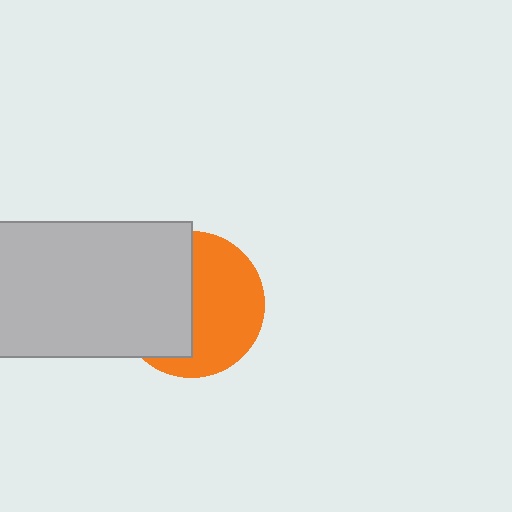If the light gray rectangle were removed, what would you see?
You would see the complete orange circle.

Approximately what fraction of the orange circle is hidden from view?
Roughly 47% of the orange circle is hidden behind the light gray rectangle.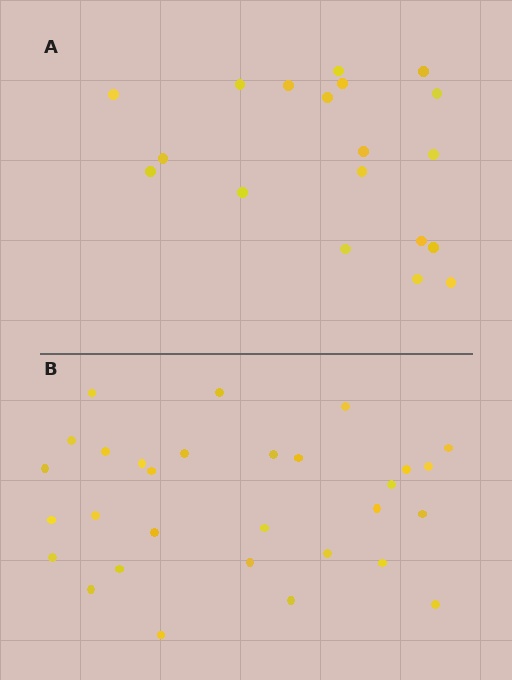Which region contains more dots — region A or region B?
Region B (the bottom region) has more dots.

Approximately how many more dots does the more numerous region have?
Region B has roughly 12 or so more dots than region A.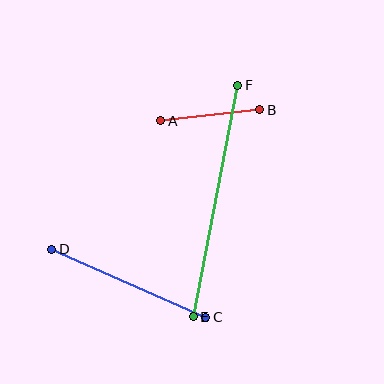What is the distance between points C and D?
The distance is approximately 168 pixels.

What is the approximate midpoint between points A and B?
The midpoint is at approximately (210, 115) pixels.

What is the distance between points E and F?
The distance is approximately 236 pixels.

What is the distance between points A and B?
The distance is approximately 100 pixels.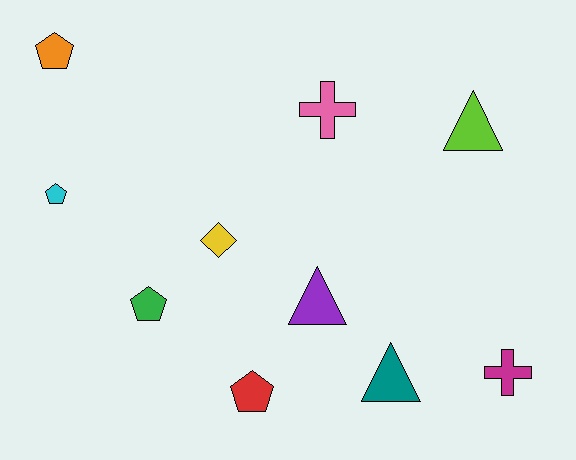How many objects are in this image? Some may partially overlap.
There are 10 objects.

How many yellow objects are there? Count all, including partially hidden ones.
There is 1 yellow object.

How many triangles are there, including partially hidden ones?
There are 3 triangles.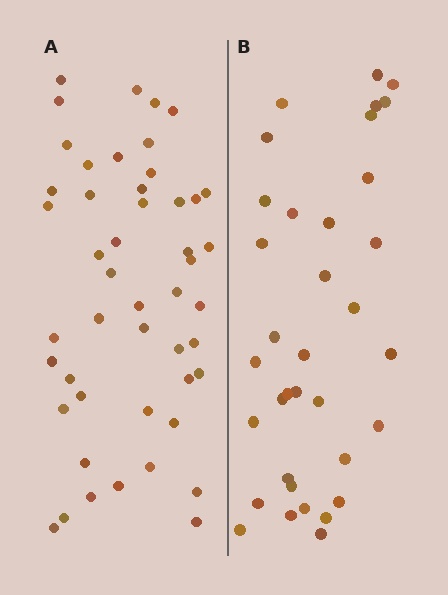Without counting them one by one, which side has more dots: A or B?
Region A (the left region) has more dots.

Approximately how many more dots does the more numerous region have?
Region A has approximately 15 more dots than region B.